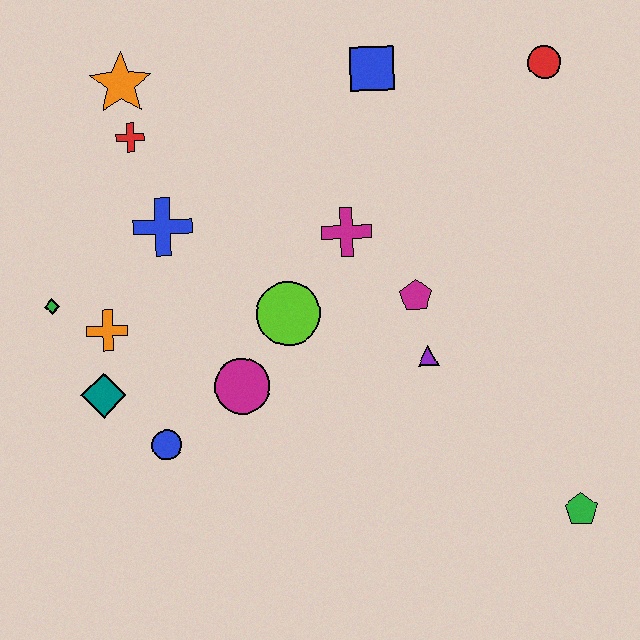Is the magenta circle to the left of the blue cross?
No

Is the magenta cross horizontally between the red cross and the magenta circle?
No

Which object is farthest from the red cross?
The green pentagon is farthest from the red cross.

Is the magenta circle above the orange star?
No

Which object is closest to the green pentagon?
The purple triangle is closest to the green pentagon.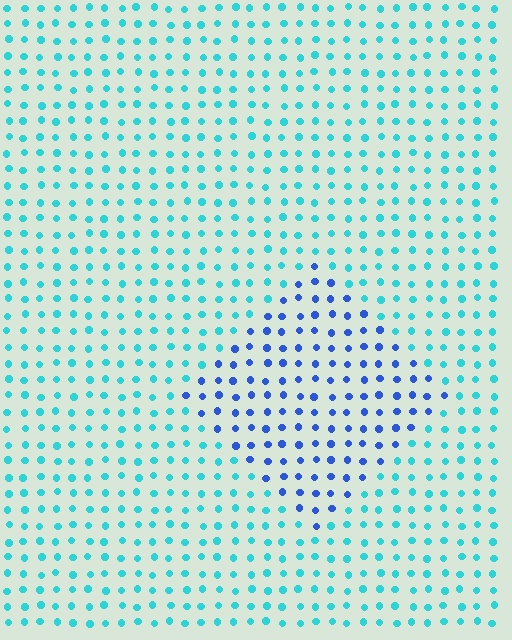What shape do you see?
I see a diamond.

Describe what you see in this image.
The image is filled with small cyan elements in a uniform arrangement. A diamond-shaped region is visible where the elements are tinted to a slightly different hue, forming a subtle color boundary.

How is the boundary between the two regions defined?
The boundary is defined purely by a slight shift in hue (about 44 degrees). Spacing, size, and orientation are identical on both sides.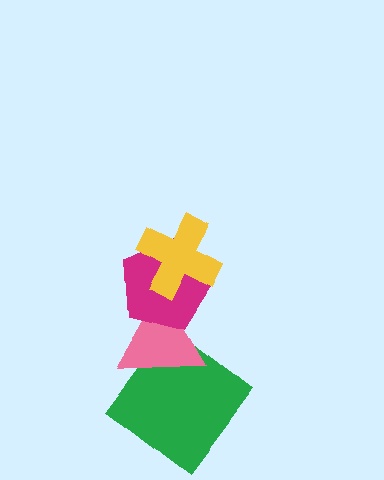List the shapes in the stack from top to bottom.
From top to bottom: the yellow cross, the magenta pentagon, the pink triangle, the green diamond.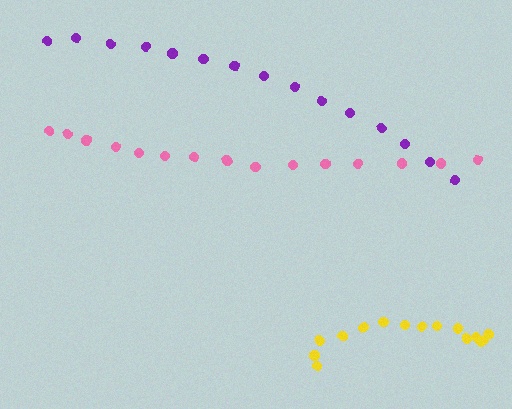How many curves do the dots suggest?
There are 3 distinct paths.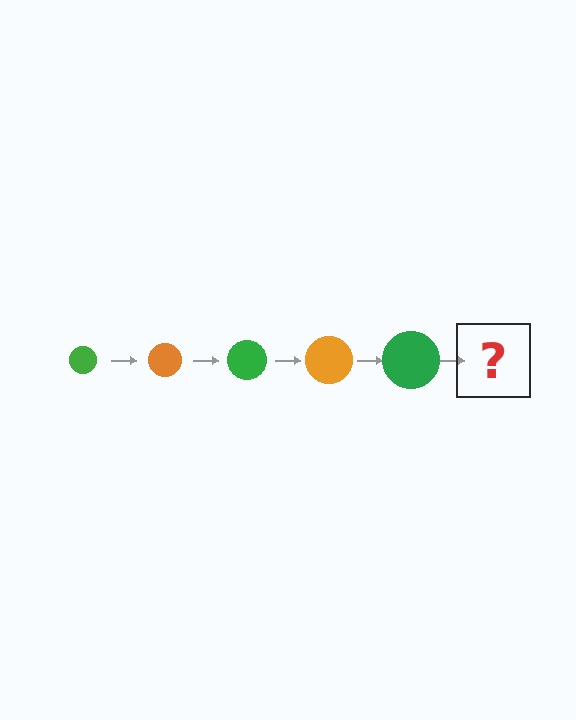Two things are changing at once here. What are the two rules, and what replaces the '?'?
The two rules are that the circle grows larger each step and the color cycles through green and orange. The '?' should be an orange circle, larger than the previous one.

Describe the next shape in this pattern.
It should be an orange circle, larger than the previous one.